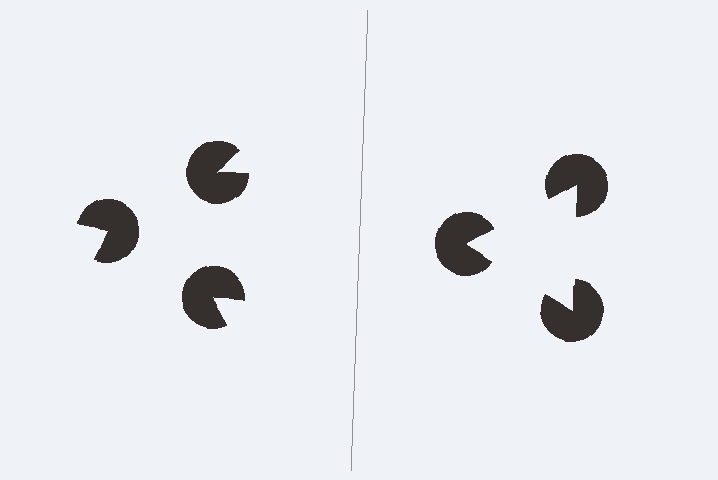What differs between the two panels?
The pac-man discs are positioned identically on both sides; only the wedge orientations differ. On the right they align to a triangle; on the left they are misaligned.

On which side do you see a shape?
An illusory triangle appears on the right side. On the left side the wedge cuts are rotated, so no coherent shape forms.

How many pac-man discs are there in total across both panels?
6 — 3 on each side.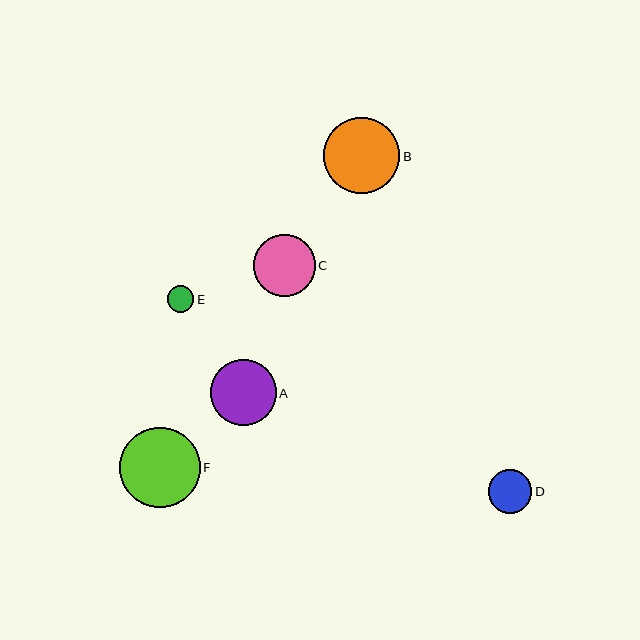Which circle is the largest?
Circle F is the largest with a size of approximately 81 pixels.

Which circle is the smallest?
Circle E is the smallest with a size of approximately 26 pixels.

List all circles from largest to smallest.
From largest to smallest: F, B, A, C, D, E.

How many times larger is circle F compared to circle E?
Circle F is approximately 3.1 times the size of circle E.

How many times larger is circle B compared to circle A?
Circle B is approximately 1.2 times the size of circle A.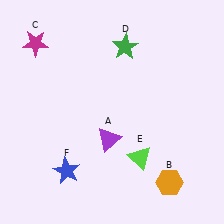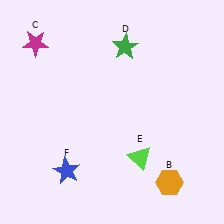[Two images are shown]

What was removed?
The purple triangle (A) was removed in Image 2.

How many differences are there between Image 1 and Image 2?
There is 1 difference between the two images.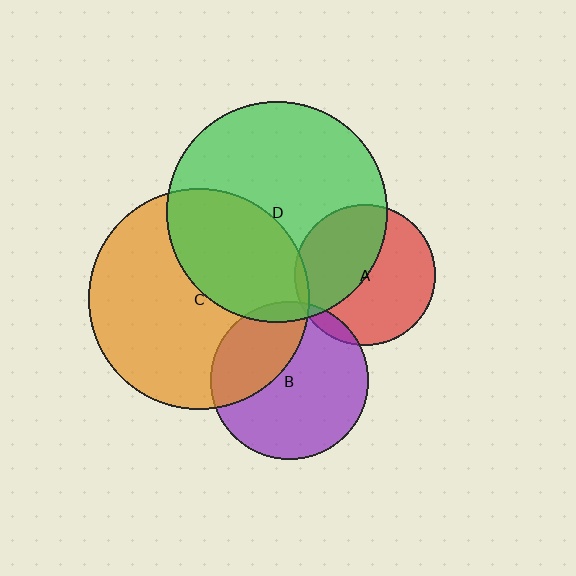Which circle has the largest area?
Circle C (orange).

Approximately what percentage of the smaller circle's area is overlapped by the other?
Approximately 35%.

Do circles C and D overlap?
Yes.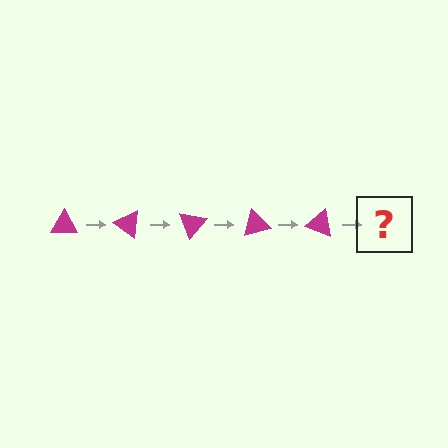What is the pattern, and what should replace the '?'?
The pattern is that the triangle rotates 35 degrees each step. The '?' should be a magenta triangle rotated 175 degrees.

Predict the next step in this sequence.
The next step is a magenta triangle rotated 175 degrees.